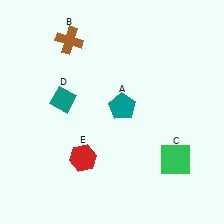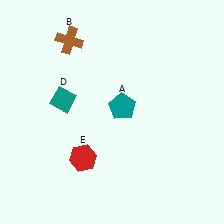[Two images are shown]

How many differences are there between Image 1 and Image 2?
There is 1 difference between the two images.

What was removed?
The green square (C) was removed in Image 2.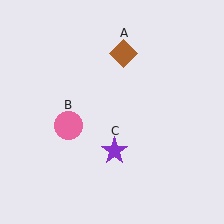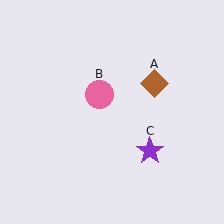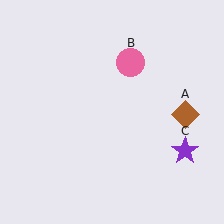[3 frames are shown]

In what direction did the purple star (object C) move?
The purple star (object C) moved right.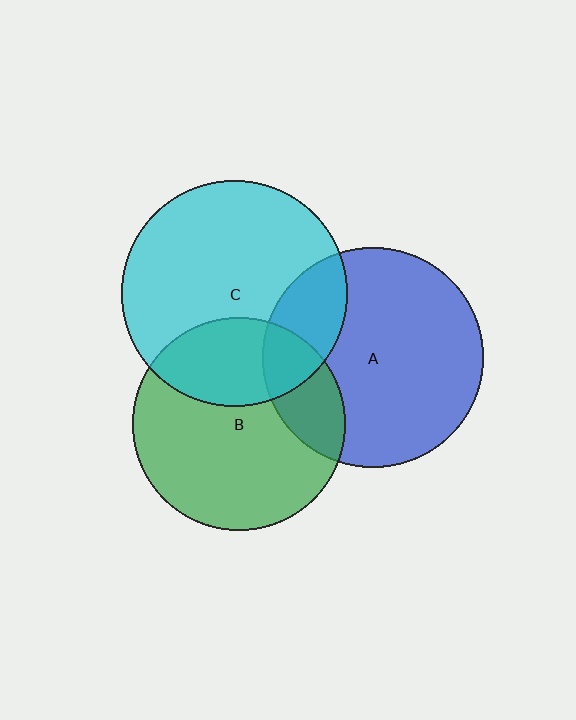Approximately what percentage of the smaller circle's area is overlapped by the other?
Approximately 20%.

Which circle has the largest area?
Circle C (cyan).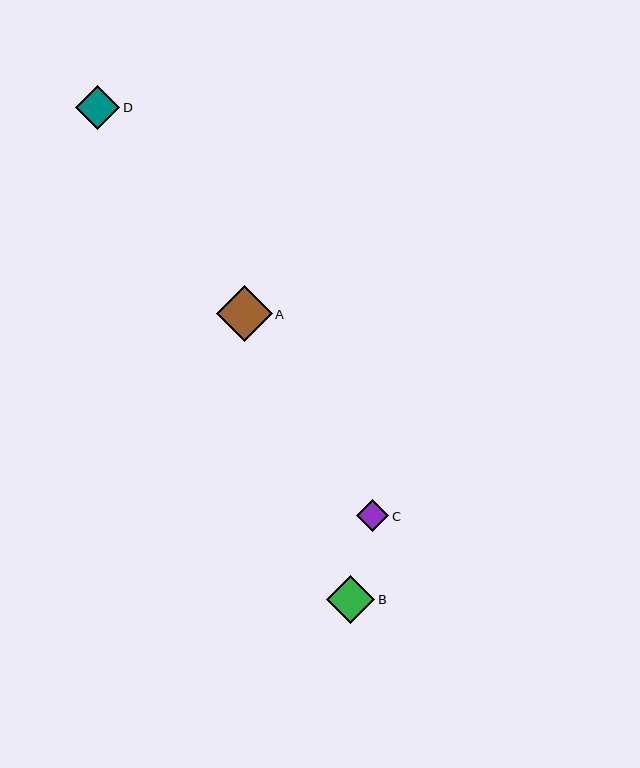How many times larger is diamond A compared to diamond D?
Diamond A is approximately 1.3 times the size of diamond D.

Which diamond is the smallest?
Diamond C is the smallest with a size of approximately 33 pixels.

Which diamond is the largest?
Diamond A is the largest with a size of approximately 56 pixels.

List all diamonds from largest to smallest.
From largest to smallest: A, B, D, C.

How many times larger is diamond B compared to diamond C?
Diamond B is approximately 1.5 times the size of diamond C.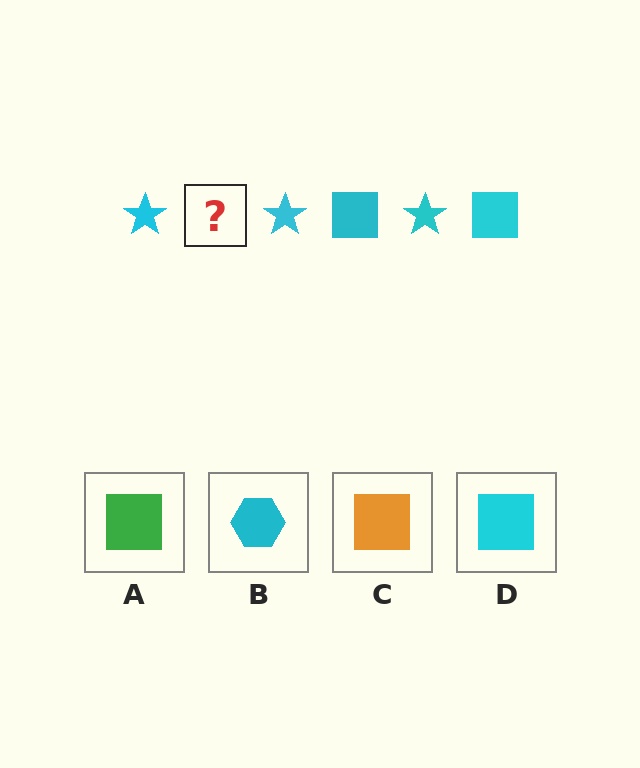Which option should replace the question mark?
Option D.